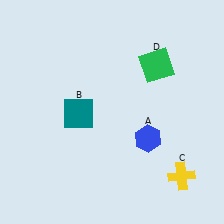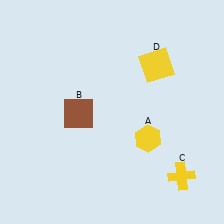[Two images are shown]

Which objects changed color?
A changed from blue to yellow. B changed from teal to brown. D changed from green to yellow.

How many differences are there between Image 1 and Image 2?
There are 3 differences between the two images.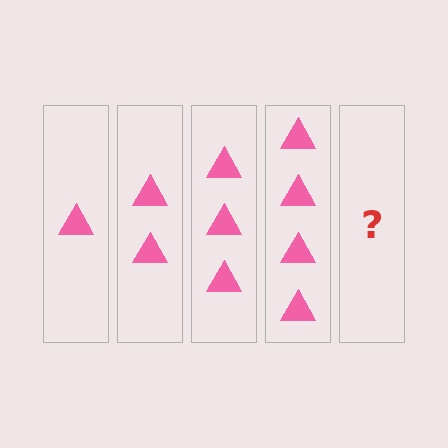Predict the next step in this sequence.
The next step is 5 triangles.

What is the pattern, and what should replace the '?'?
The pattern is that each step adds one more triangle. The '?' should be 5 triangles.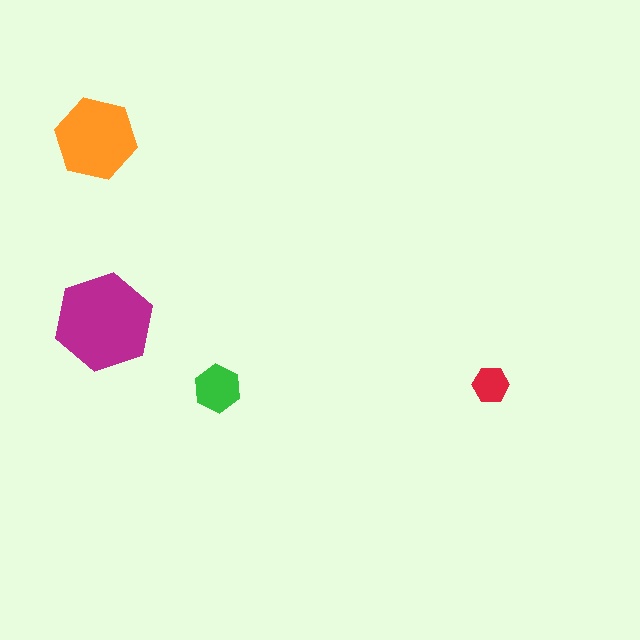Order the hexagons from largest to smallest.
the magenta one, the orange one, the green one, the red one.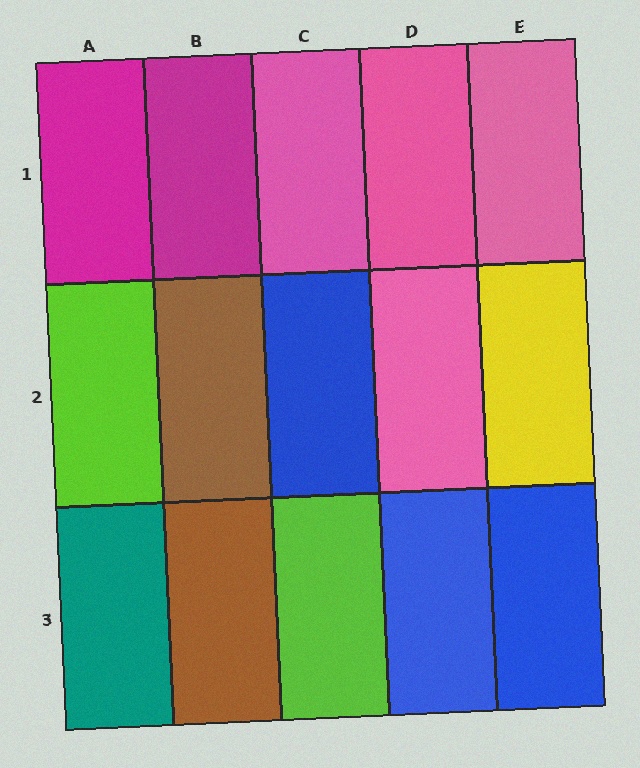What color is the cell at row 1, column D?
Pink.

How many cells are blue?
3 cells are blue.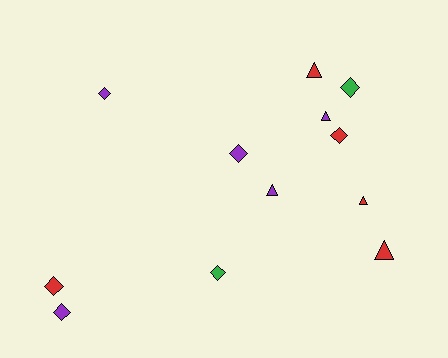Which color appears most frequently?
Purple, with 5 objects.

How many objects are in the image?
There are 12 objects.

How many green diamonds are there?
There are 2 green diamonds.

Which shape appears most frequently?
Diamond, with 7 objects.